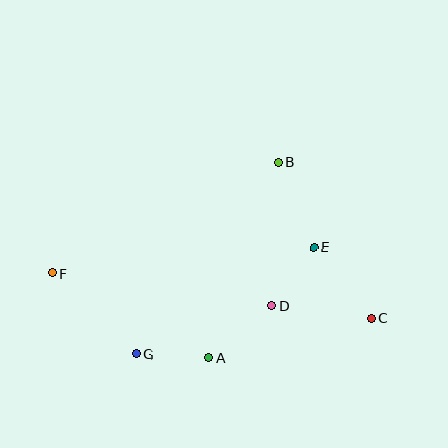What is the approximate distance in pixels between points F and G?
The distance between F and G is approximately 117 pixels.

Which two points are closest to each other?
Points D and E are closest to each other.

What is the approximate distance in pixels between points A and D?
The distance between A and D is approximately 81 pixels.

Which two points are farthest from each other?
Points C and F are farthest from each other.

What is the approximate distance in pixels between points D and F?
The distance between D and F is approximately 222 pixels.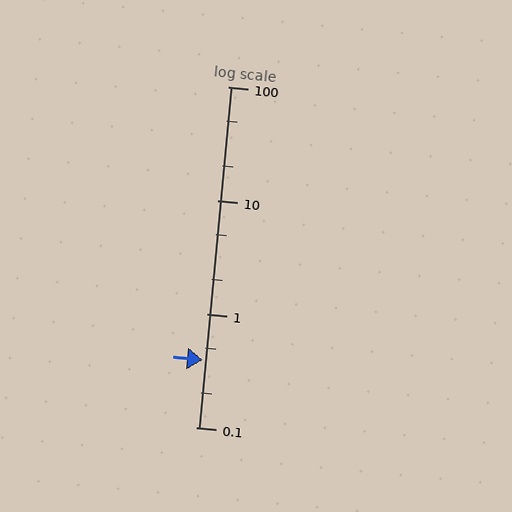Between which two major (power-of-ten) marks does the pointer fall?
The pointer is between 0.1 and 1.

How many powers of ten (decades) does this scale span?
The scale spans 3 decades, from 0.1 to 100.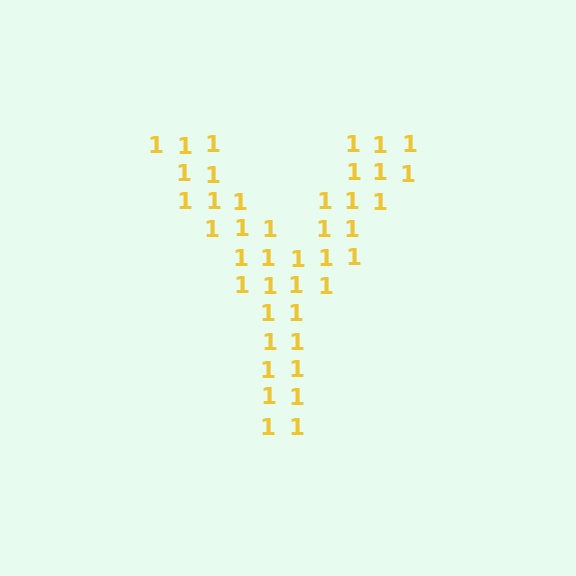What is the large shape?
The large shape is the letter Y.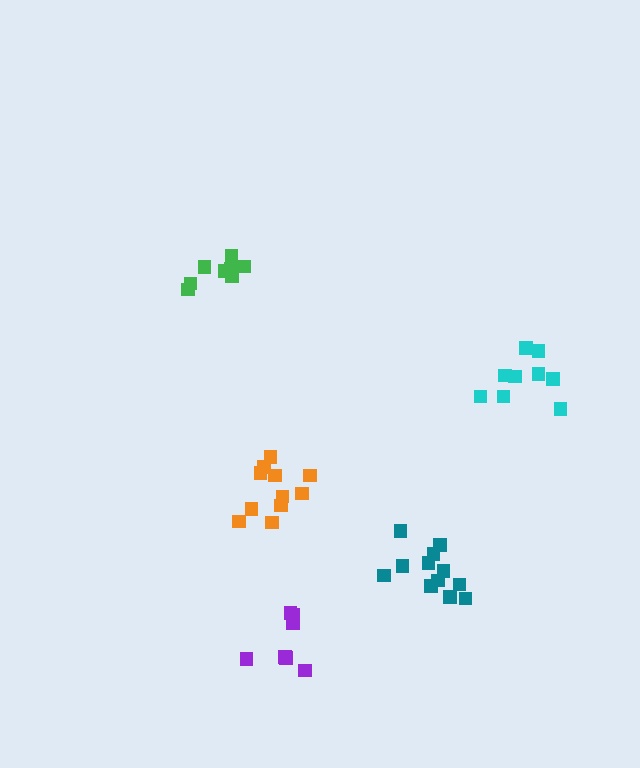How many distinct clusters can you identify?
There are 5 distinct clusters.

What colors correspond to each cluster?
The clusters are colored: teal, cyan, orange, purple, green.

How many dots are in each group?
Group 1: 12 dots, Group 2: 9 dots, Group 3: 11 dots, Group 4: 7 dots, Group 5: 8 dots (47 total).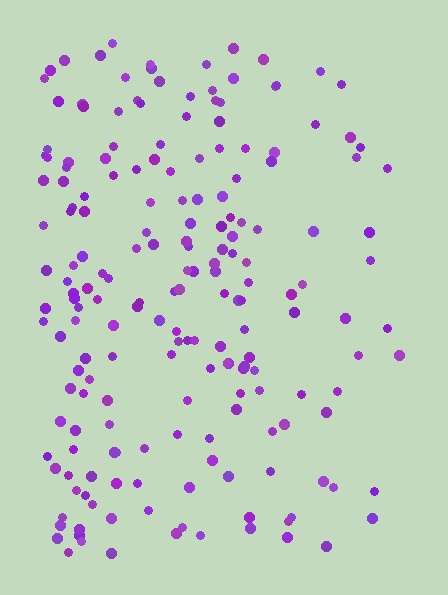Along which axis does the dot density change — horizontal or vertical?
Horizontal.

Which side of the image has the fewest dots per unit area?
The right.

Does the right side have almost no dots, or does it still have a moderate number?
Still a moderate number, just noticeably fewer than the left.